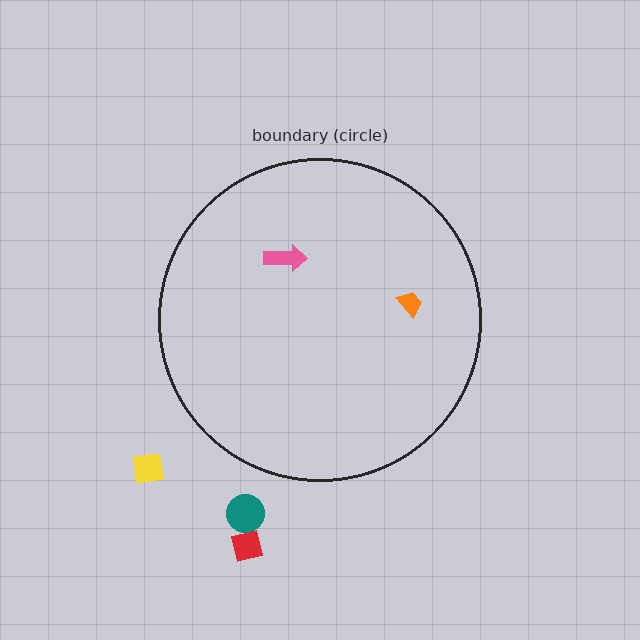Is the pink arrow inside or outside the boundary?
Inside.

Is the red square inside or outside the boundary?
Outside.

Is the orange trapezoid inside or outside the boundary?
Inside.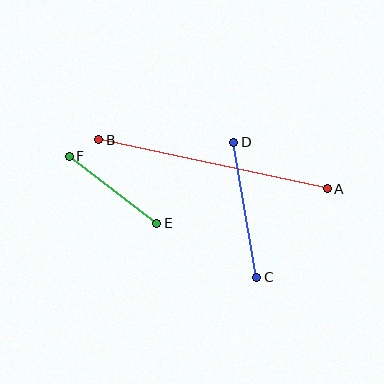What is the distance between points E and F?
The distance is approximately 110 pixels.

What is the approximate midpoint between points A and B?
The midpoint is at approximately (213, 164) pixels.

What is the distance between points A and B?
The distance is approximately 234 pixels.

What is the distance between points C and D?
The distance is approximately 137 pixels.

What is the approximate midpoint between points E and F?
The midpoint is at approximately (113, 190) pixels.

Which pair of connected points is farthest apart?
Points A and B are farthest apart.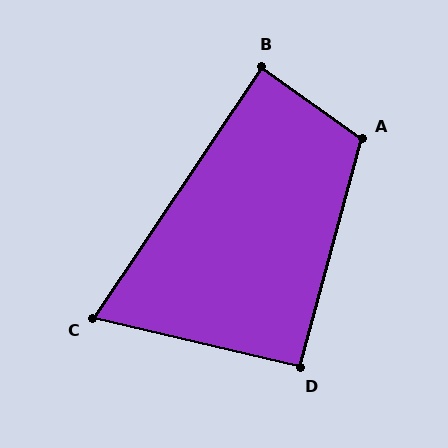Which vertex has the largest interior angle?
A, at approximately 111 degrees.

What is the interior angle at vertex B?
Approximately 88 degrees (approximately right).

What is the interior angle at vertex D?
Approximately 92 degrees (approximately right).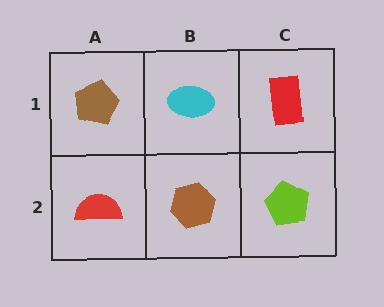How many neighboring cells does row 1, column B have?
3.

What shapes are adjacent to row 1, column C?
A lime pentagon (row 2, column C), a cyan ellipse (row 1, column B).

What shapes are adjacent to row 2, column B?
A cyan ellipse (row 1, column B), a red semicircle (row 2, column A), a lime pentagon (row 2, column C).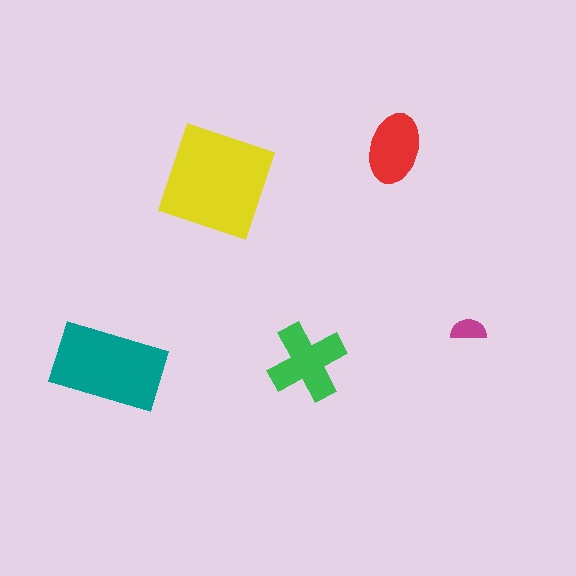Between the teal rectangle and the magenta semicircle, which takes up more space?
The teal rectangle.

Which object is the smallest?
The magenta semicircle.